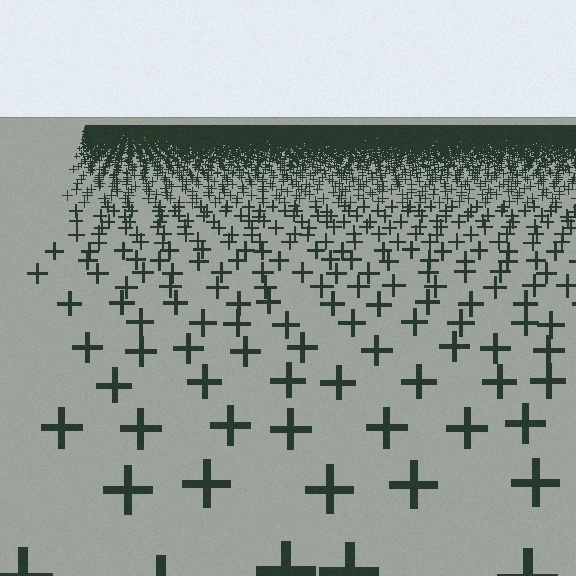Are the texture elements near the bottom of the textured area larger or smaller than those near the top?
Larger. Near the bottom, elements are closer to the viewer and appear at a bigger on-screen size.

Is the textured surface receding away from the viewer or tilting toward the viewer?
The surface is receding away from the viewer. Texture elements get smaller and denser toward the top.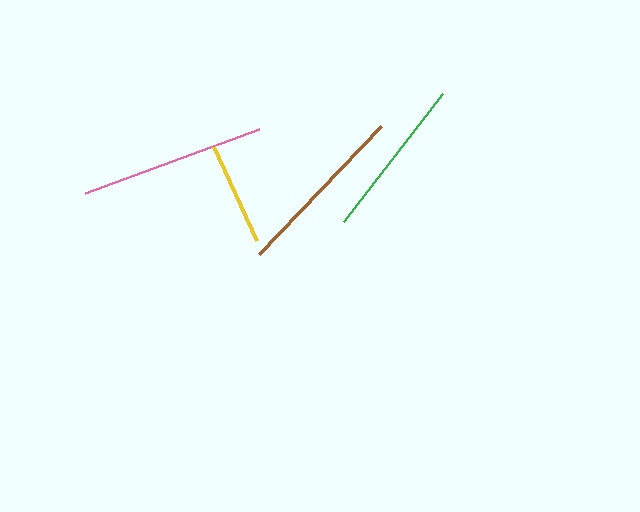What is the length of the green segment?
The green segment is approximately 161 pixels long.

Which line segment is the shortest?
The yellow line is the shortest at approximately 103 pixels.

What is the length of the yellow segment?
The yellow segment is approximately 103 pixels long.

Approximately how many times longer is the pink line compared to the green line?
The pink line is approximately 1.2 times the length of the green line.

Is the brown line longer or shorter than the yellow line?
The brown line is longer than the yellow line.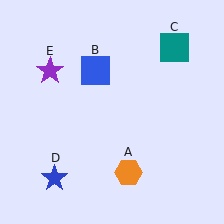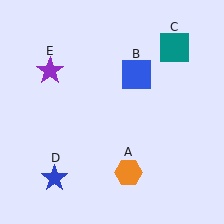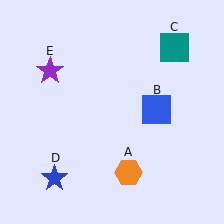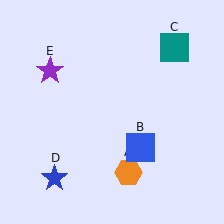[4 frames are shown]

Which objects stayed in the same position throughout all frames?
Orange hexagon (object A) and teal square (object C) and blue star (object D) and purple star (object E) remained stationary.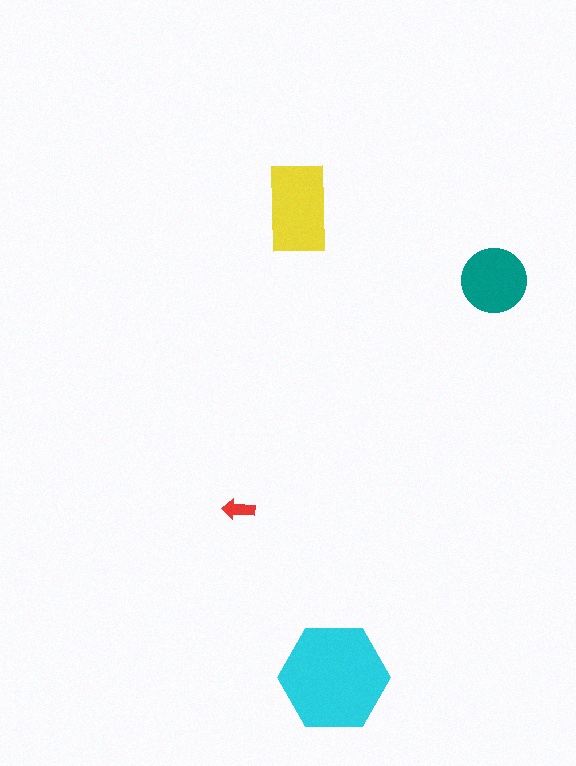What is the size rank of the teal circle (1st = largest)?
3rd.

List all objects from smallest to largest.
The red arrow, the teal circle, the yellow rectangle, the cyan hexagon.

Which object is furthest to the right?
The teal circle is rightmost.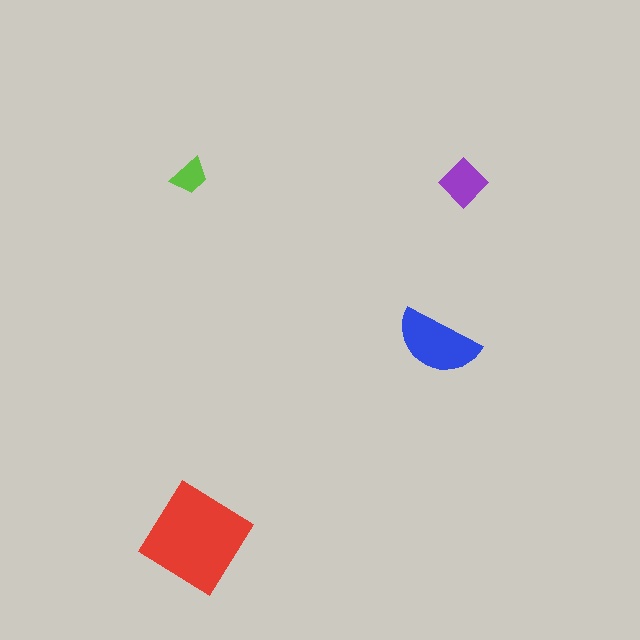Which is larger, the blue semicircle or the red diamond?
The red diamond.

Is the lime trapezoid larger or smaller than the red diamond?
Smaller.